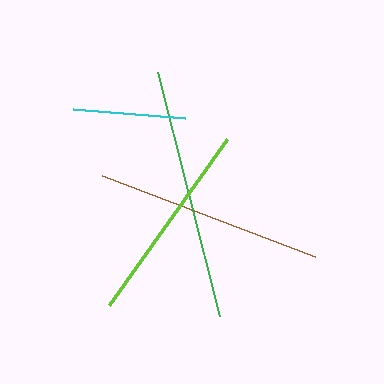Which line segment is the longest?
The green line is the longest at approximately 251 pixels.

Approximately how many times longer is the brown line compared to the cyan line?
The brown line is approximately 2.0 times the length of the cyan line.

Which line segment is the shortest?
The cyan line is the shortest at approximately 112 pixels.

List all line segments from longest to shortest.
From longest to shortest: green, brown, lime, cyan.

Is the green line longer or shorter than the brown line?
The green line is longer than the brown line.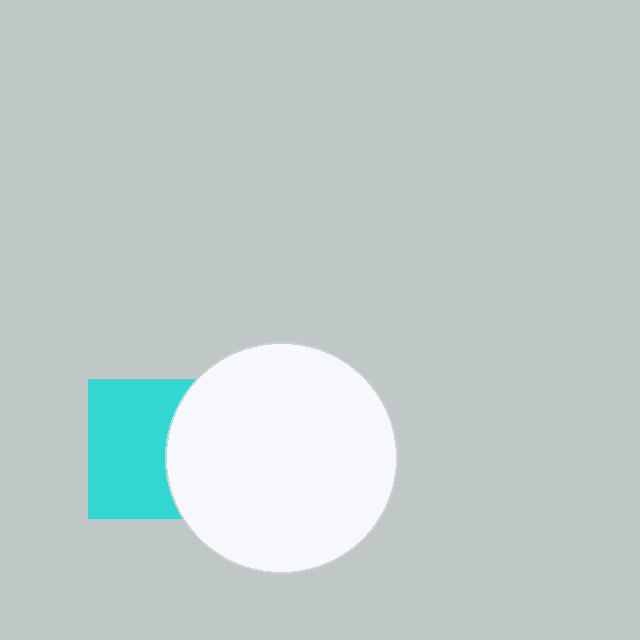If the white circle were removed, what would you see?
You would see the complete cyan square.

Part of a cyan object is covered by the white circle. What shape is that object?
It is a square.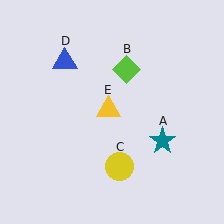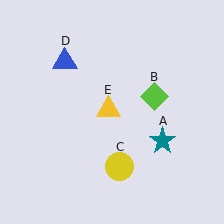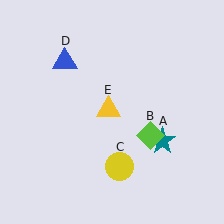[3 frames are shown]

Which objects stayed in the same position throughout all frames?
Teal star (object A) and yellow circle (object C) and blue triangle (object D) and yellow triangle (object E) remained stationary.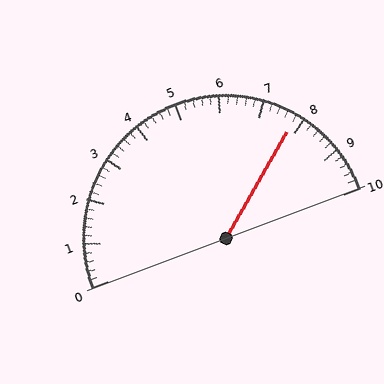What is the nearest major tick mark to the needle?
The nearest major tick mark is 8.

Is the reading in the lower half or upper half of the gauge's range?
The reading is in the upper half of the range (0 to 10).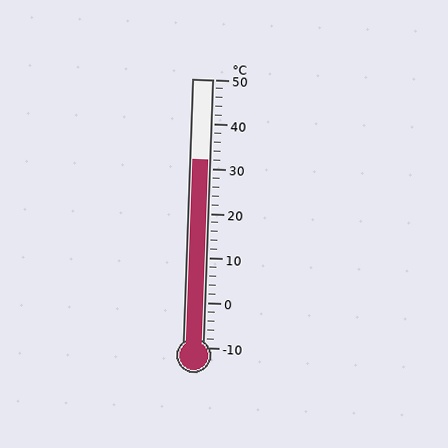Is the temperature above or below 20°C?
The temperature is above 20°C.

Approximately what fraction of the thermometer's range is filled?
The thermometer is filled to approximately 70% of its range.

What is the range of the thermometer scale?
The thermometer scale ranges from -10°C to 50°C.